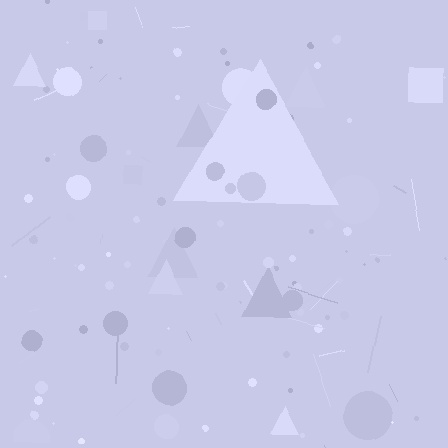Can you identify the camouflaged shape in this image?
The camouflaged shape is a triangle.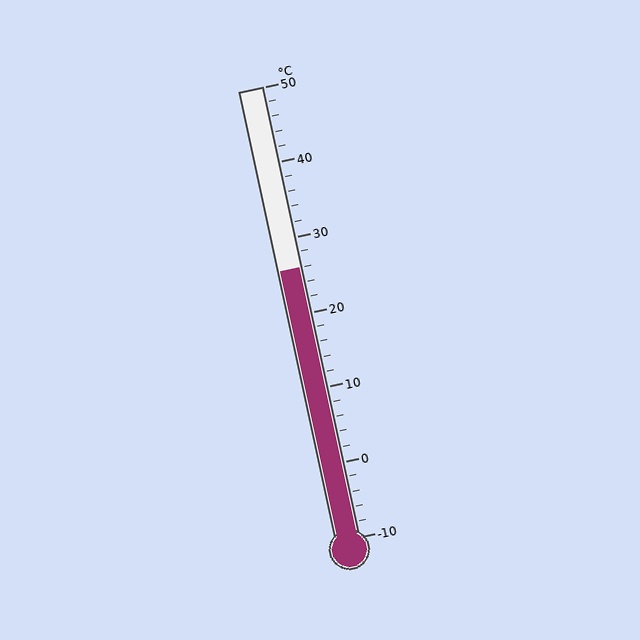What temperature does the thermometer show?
The thermometer shows approximately 26°C.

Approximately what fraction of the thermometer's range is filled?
The thermometer is filled to approximately 60% of its range.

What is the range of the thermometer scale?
The thermometer scale ranges from -10°C to 50°C.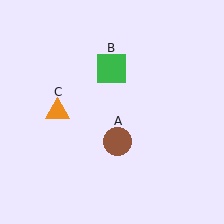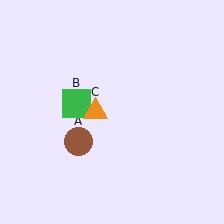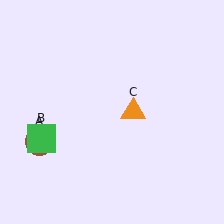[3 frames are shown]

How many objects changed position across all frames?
3 objects changed position: brown circle (object A), green square (object B), orange triangle (object C).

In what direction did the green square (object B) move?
The green square (object B) moved down and to the left.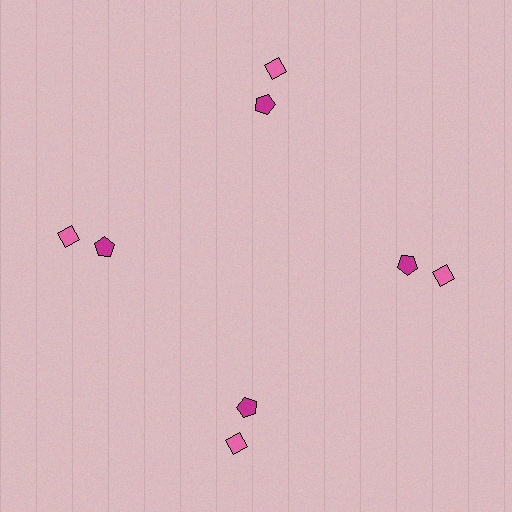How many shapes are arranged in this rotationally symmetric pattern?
There are 8 shapes, arranged in 4 groups of 2.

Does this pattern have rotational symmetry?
Yes, this pattern has 4-fold rotational symmetry. It looks the same after rotating 90 degrees around the center.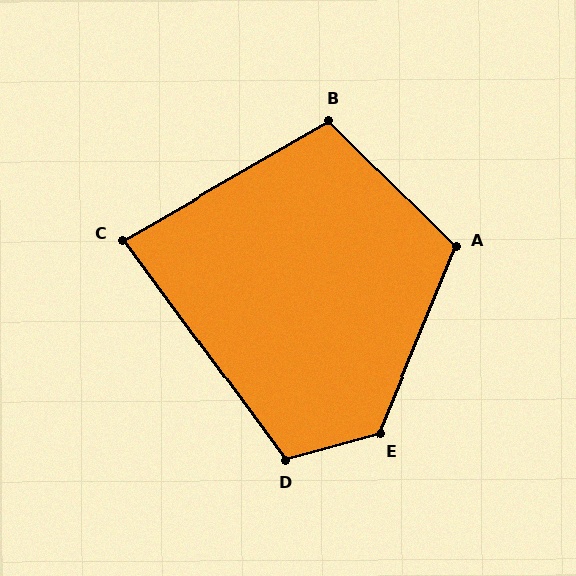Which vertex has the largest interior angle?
E, at approximately 128 degrees.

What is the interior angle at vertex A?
Approximately 113 degrees (obtuse).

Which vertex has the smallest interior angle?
C, at approximately 84 degrees.